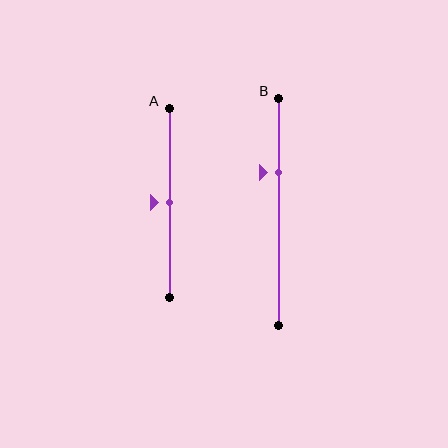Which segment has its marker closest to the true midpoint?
Segment A has its marker closest to the true midpoint.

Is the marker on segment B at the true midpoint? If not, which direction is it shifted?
No, the marker on segment B is shifted upward by about 18% of the segment length.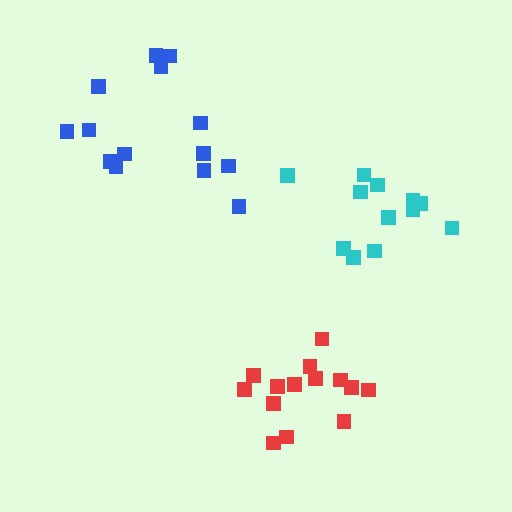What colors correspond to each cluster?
The clusters are colored: red, blue, cyan.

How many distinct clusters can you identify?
There are 3 distinct clusters.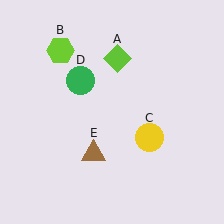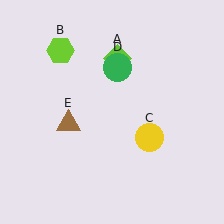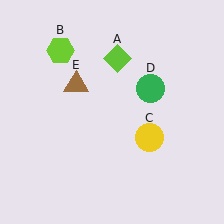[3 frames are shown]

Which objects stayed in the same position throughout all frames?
Lime diamond (object A) and lime hexagon (object B) and yellow circle (object C) remained stationary.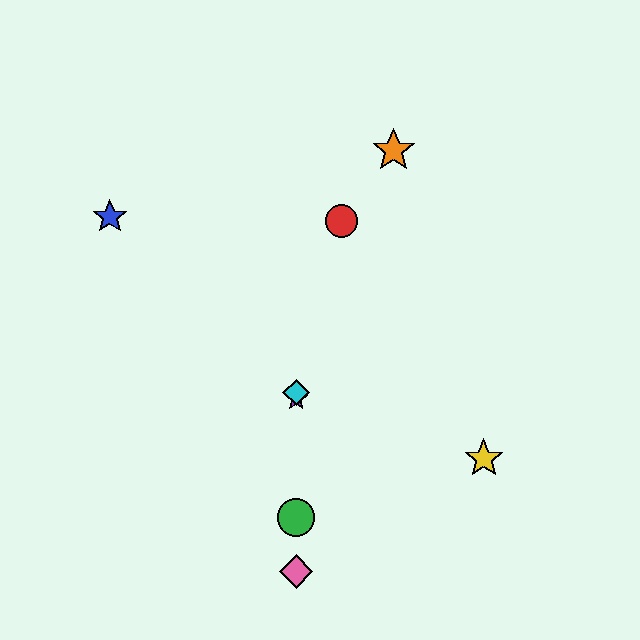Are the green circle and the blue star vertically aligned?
No, the green circle is at x≈296 and the blue star is at x≈110.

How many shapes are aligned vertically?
4 shapes (the green circle, the purple star, the cyan diamond, the pink diamond) are aligned vertically.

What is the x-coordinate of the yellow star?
The yellow star is at x≈484.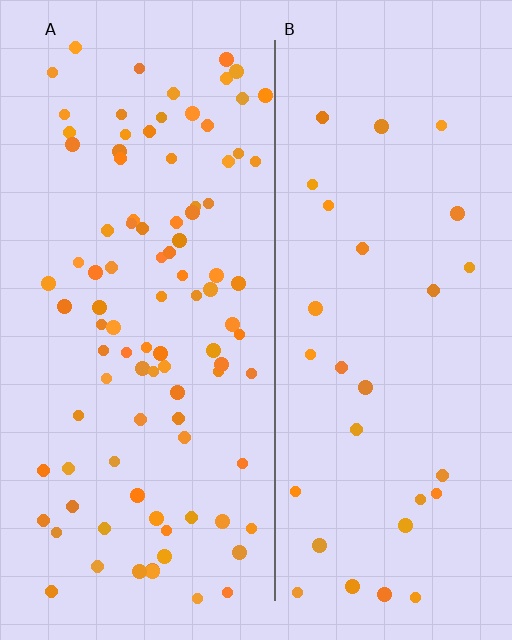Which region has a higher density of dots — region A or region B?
A (the left).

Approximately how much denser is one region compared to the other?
Approximately 3.2× — region A over region B.